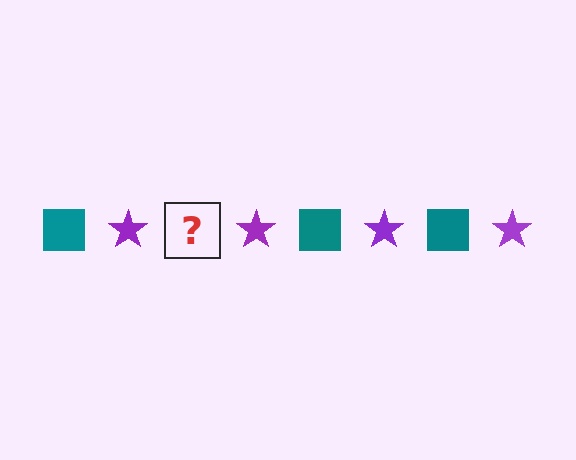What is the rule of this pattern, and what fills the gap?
The rule is that the pattern alternates between teal square and purple star. The gap should be filled with a teal square.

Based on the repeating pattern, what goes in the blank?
The blank should be a teal square.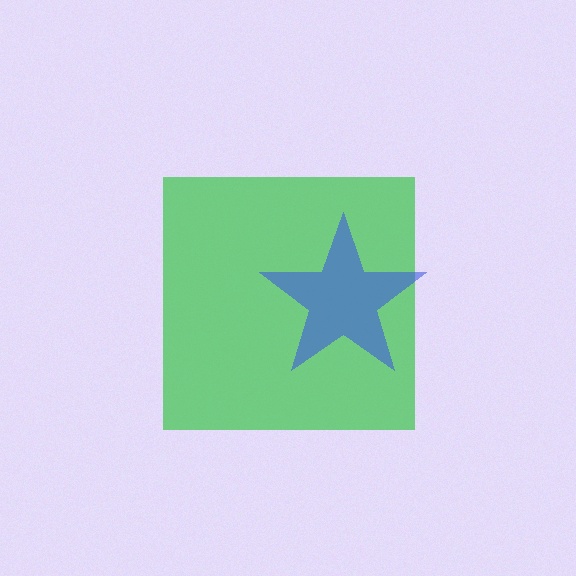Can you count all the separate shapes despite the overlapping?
Yes, there are 2 separate shapes.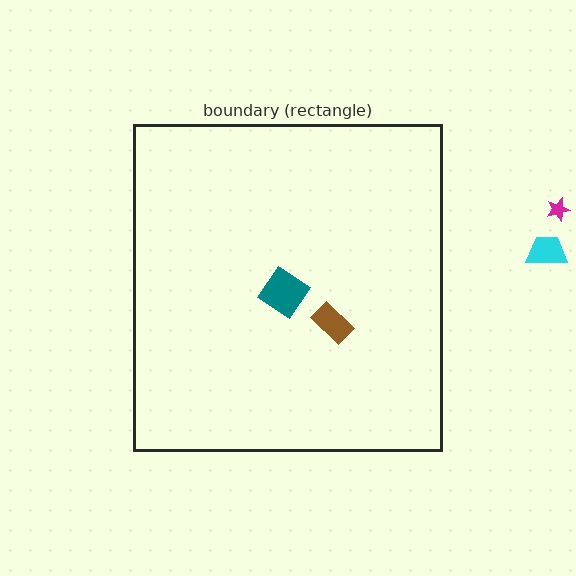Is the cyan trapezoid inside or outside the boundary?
Outside.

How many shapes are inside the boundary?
2 inside, 2 outside.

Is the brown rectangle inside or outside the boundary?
Inside.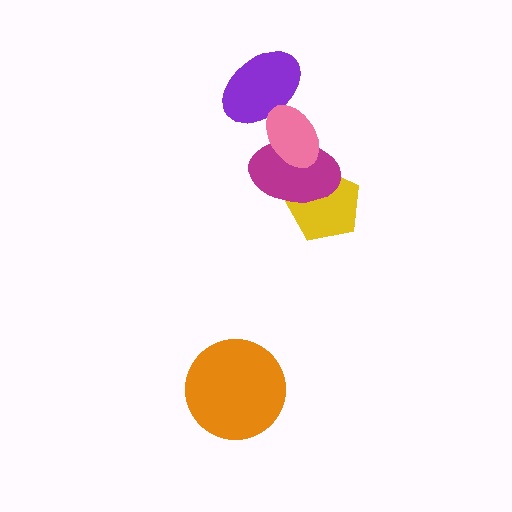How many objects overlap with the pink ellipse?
2 objects overlap with the pink ellipse.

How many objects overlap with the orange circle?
0 objects overlap with the orange circle.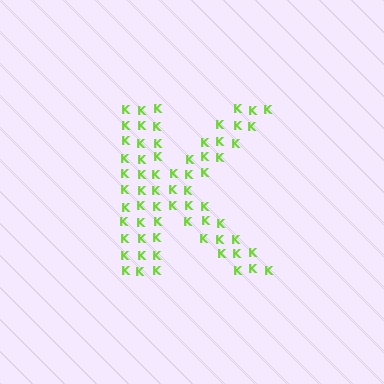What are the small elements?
The small elements are letter K's.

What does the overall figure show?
The overall figure shows the letter K.